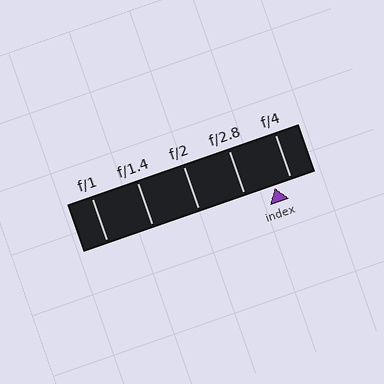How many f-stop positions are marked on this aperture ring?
There are 5 f-stop positions marked.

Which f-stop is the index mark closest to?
The index mark is closest to f/4.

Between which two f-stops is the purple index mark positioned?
The index mark is between f/2.8 and f/4.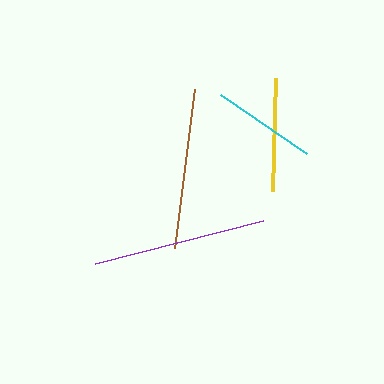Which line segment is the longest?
The purple line is the longest at approximately 173 pixels.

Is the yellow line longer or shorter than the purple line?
The purple line is longer than the yellow line.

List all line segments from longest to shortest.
From longest to shortest: purple, brown, yellow, cyan.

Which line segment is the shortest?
The cyan line is the shortest at approximately 105 pixels.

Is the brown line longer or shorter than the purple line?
The purple line is longer than the brown line.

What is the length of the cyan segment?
The cyan segment is approximately 105 pixels long.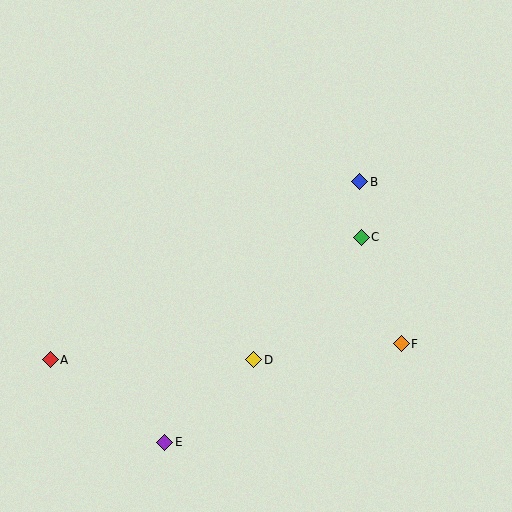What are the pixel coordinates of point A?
Point A is at (50, 359).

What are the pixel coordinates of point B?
Point B is at (360, 182).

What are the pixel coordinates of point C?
Point C is at (362, 237).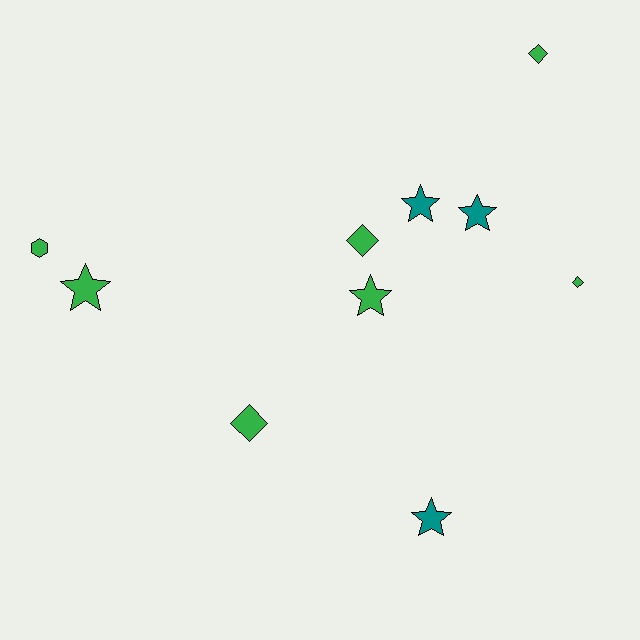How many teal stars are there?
There are 3 teal stars.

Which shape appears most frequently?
Star, with 5 objects.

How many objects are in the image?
There are 10 objects.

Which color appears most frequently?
Green, with 7 objects.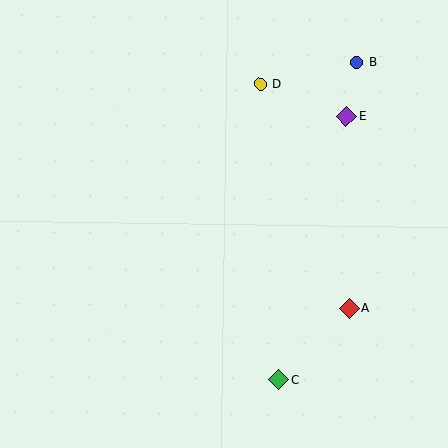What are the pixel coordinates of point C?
Point C is at (278, 380).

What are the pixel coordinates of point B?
Point B is at (357, 62).